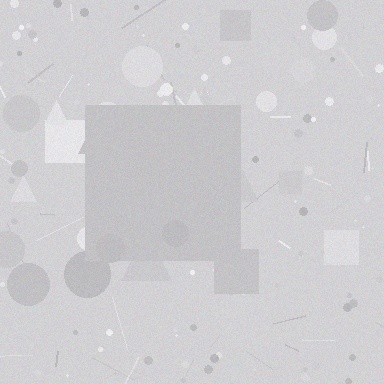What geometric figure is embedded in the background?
A square is embedded in the background.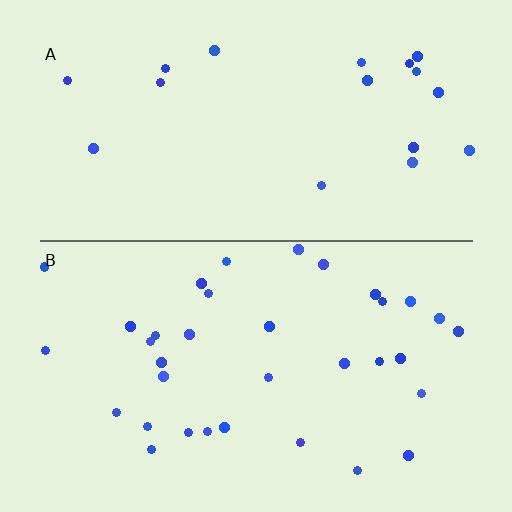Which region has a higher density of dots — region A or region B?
B (the bottom).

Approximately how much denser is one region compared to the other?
Approximately 2.0× — region B over region A.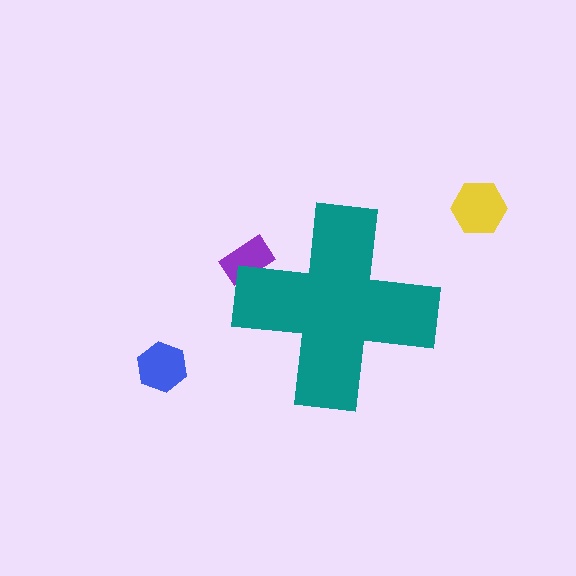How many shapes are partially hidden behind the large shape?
1 shape is partially hidden.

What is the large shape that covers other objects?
A teal cross.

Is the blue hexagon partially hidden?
No, the blue hexagon is fully visible.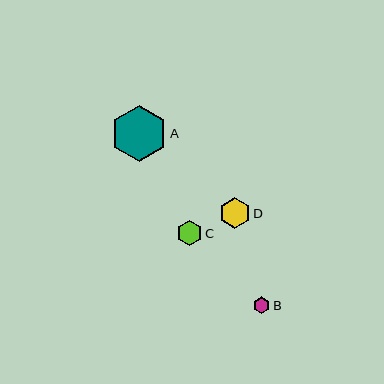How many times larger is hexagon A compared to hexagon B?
Hexagon A is approximately 3.3 times the size of hexagon B.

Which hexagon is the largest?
Hexagon A is the largest with a size of approximately 56 pixels.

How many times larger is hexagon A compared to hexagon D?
Hexagon A is approximately 1.8 times the size of hexagon D.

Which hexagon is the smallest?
Hexagon B is the smallest with a size of approximately 17 pixels.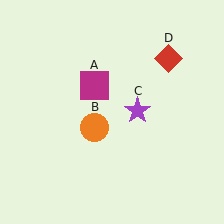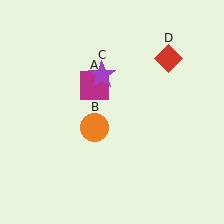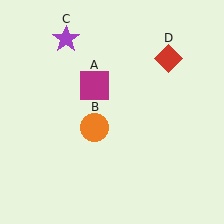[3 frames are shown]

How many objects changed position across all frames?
1 object changed position: purple star (object C).